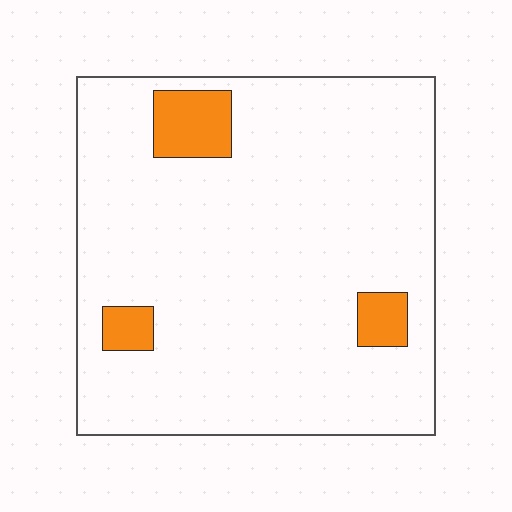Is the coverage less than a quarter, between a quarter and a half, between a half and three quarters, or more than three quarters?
Less than a quarter.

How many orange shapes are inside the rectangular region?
3.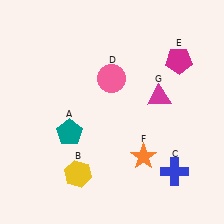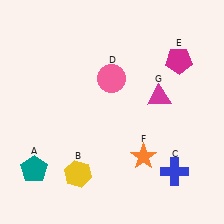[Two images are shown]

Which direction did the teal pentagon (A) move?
The teal pentagon (A) moved down.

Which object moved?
The teal pentagon (A) moved down.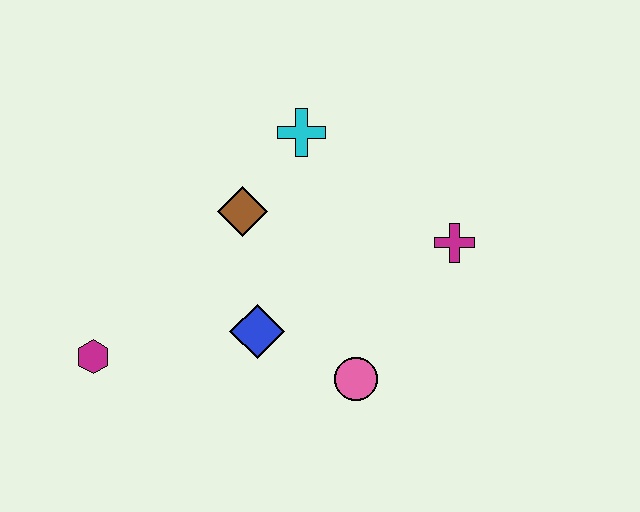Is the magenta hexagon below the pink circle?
No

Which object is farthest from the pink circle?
The magenta hexagon is farthest from the pink circle.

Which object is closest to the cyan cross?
The brown diamond is closest to the cyan cross.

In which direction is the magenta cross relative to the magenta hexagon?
The magenta cross is to the right of the magenta hexagon.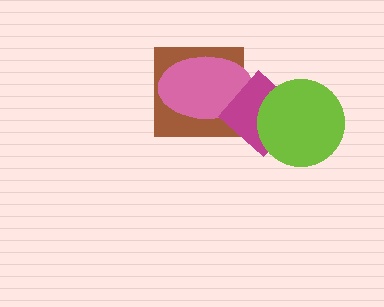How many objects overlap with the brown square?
2 objects overlap with the brown square.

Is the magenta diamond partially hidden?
Yes, it is partially covered by another shape.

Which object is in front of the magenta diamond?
The lime circle is in front of the magenta diamond.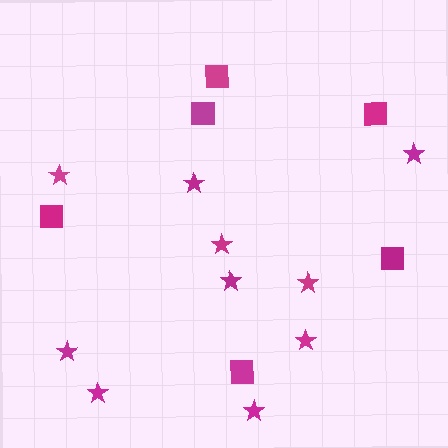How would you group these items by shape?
There are 2 groups: one group of stars (10) and one group of squares (6).